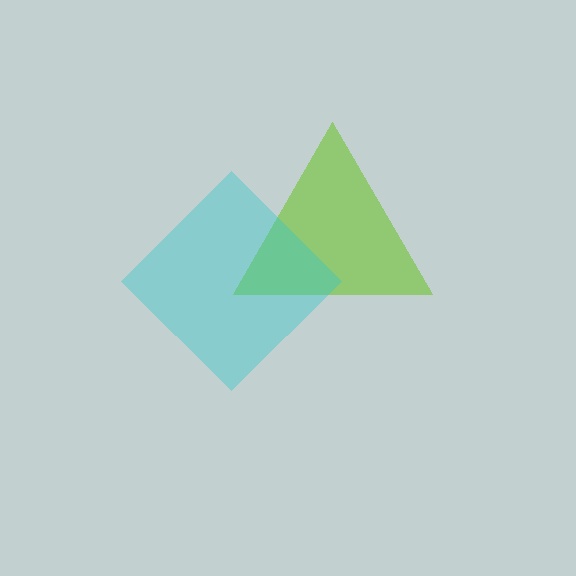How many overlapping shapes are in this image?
There are 2 overlapping shapes in the image.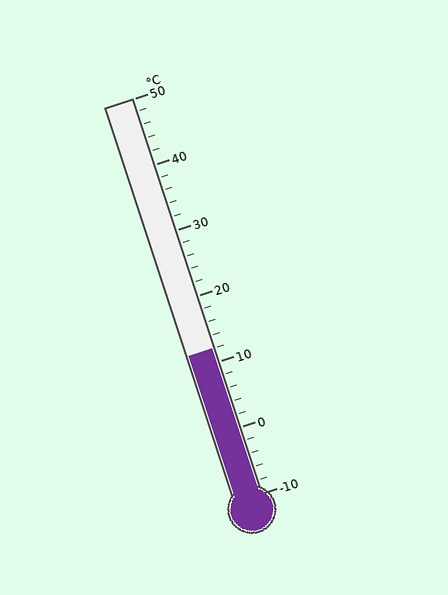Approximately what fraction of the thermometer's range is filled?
The thermometer is filled to approximately 35% of its range.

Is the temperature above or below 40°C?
The temperature is below 40°C.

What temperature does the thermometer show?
The thermometer shows approximately 12°C.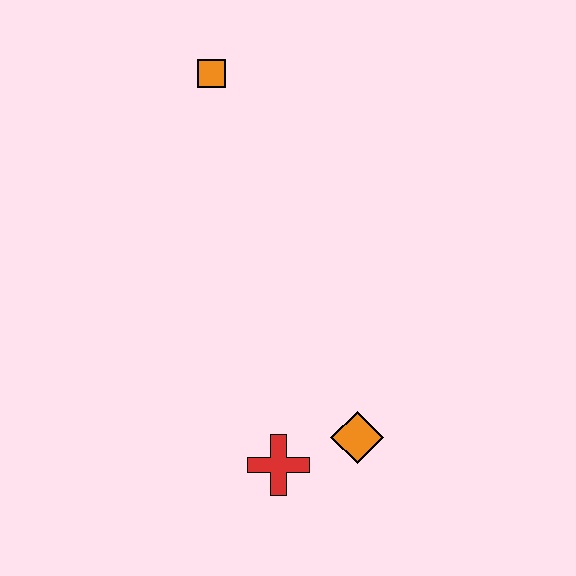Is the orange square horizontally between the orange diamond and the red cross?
No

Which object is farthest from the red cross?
The orange square is farthest from the red cross.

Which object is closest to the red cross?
The orange diamond is closest to the red cross.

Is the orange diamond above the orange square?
No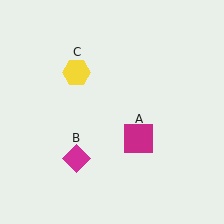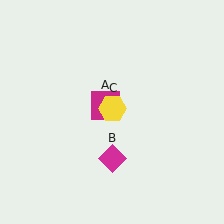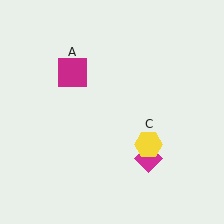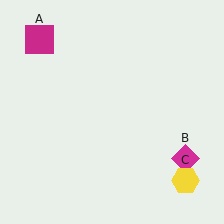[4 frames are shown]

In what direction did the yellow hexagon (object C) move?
The yellow hexagon (object C) moved down and to the right.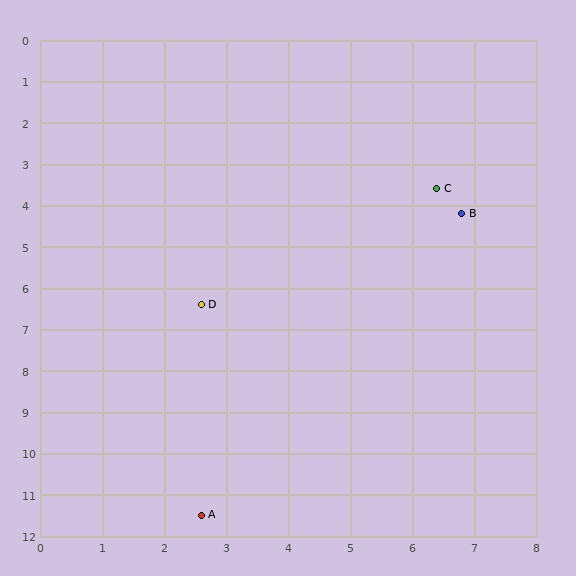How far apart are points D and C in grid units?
Points D and C are about 4.7 grid units apart.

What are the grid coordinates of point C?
Point C is at approximately (6.4, 3.6).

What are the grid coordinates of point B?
Point B is at approximately (6.8, 4.2).